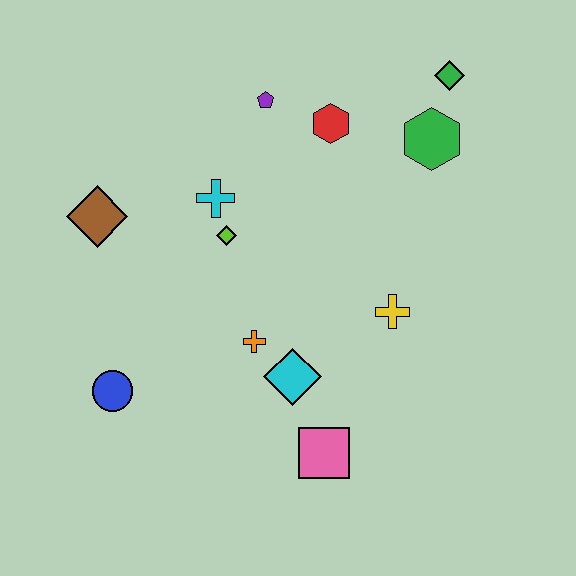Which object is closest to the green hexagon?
The green diamond is closest to the green hexagon.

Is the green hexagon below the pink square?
No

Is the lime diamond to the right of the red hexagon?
No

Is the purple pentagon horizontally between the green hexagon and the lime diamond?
Yes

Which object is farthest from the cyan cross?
The pink square is farthest from the cyan cross.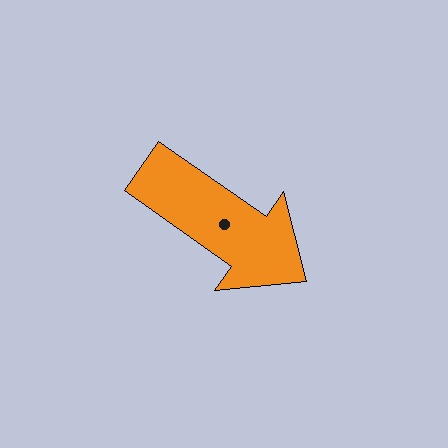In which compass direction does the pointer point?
Southeast.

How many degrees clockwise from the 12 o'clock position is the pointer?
Approximately 125 degrees.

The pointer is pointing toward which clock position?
Roughly 4 o'clock.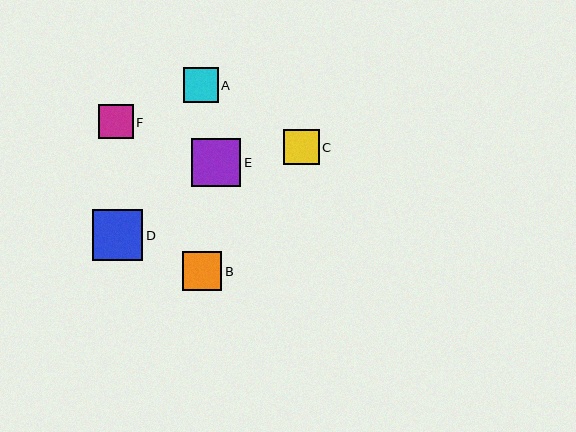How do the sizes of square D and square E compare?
Square D and square E are approximately the same size.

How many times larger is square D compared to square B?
Square D is approximately 1.3 times the size of square B.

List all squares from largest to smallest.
From largest to smallest: D, E, B, C, A, F.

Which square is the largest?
Square D is the largest with a size of approximately 50 pixels.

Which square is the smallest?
Square F is the smallest with a size of approximately 35 pixels.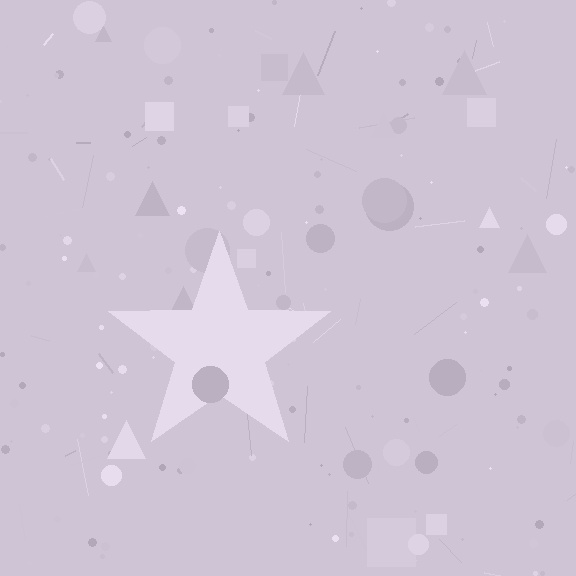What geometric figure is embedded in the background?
A star is embedded in the background.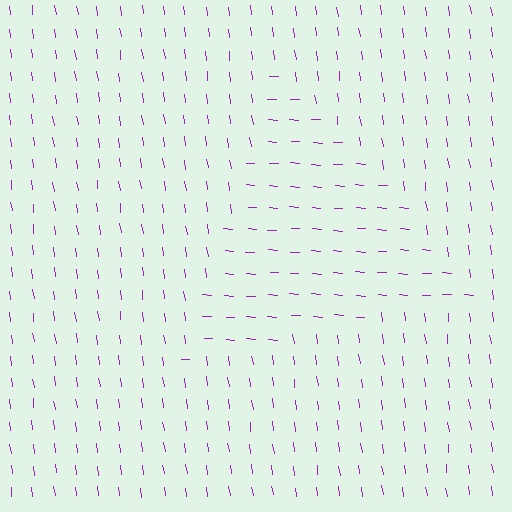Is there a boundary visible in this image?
Yes, there is a texture boundary formed by a change in line orientation.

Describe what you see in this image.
The image is filled with small purple line segments. A triangle region in the image has lines oriented differently from the surrounding lines, creating a visible texture boundary.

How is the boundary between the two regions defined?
The boundary is defined purely by a change in line orientation (approximately 78 degrees difference). All lines are the same color and thickness.